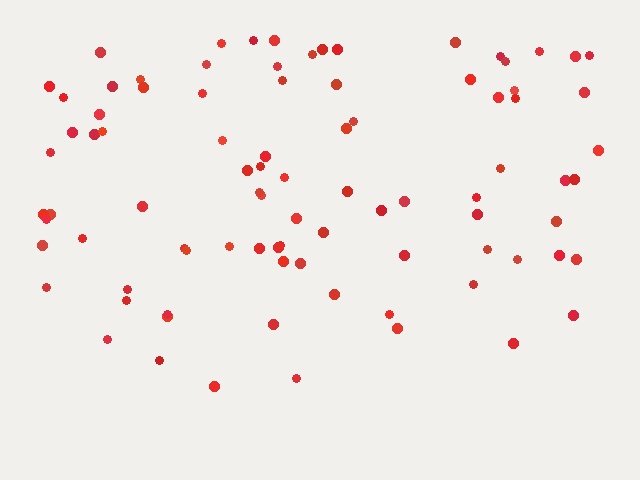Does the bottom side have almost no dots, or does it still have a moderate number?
Still a moderate number, just noticeably fewer than the top.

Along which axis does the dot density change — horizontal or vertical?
Vertical.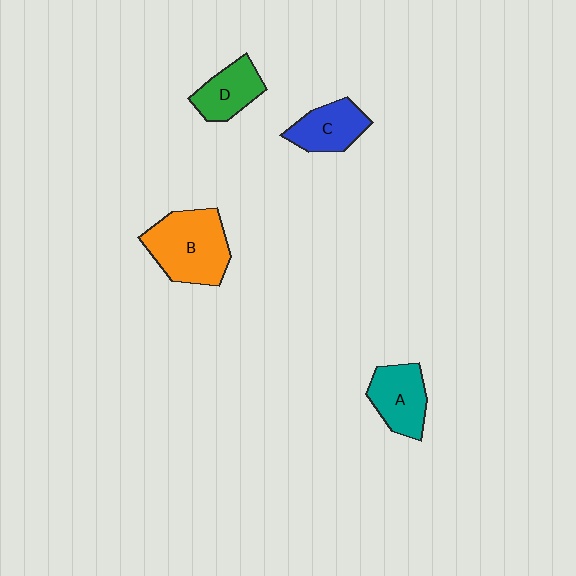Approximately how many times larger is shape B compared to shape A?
Approximately 1.5 times.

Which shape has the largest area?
Shape B (orange).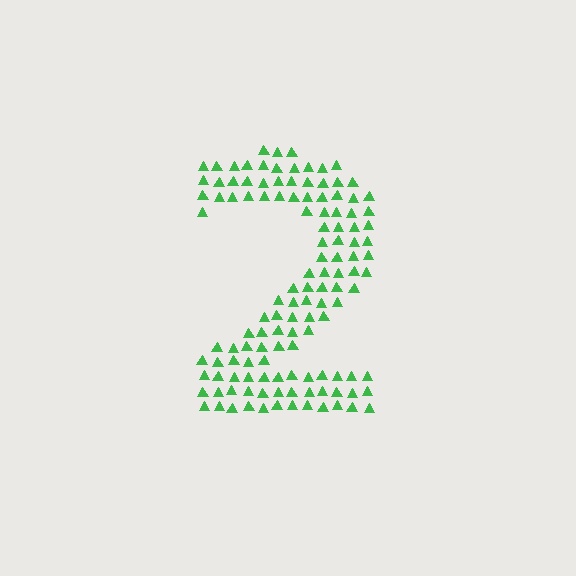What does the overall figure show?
The overall figure shows the digit 2.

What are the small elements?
The small elements are triangles.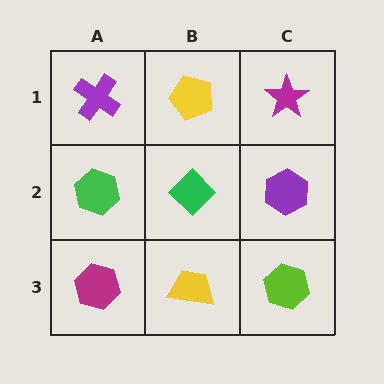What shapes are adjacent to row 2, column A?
A purple cross (row 1, column A), a magenta hexagon (row 3, column A), a green diamond (row 2, column B).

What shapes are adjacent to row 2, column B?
A yellow pentagon (row 1, column B), a yellow trapezoid (row 3, column B), a green hexagon (row 2, column A), a purple hexagon (row 2, column C).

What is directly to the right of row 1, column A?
A yellow pentagon.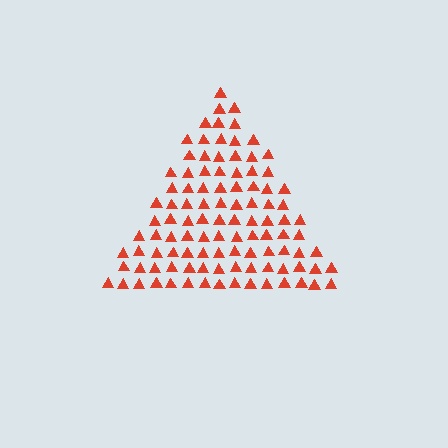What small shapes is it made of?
It is made of small triangles.